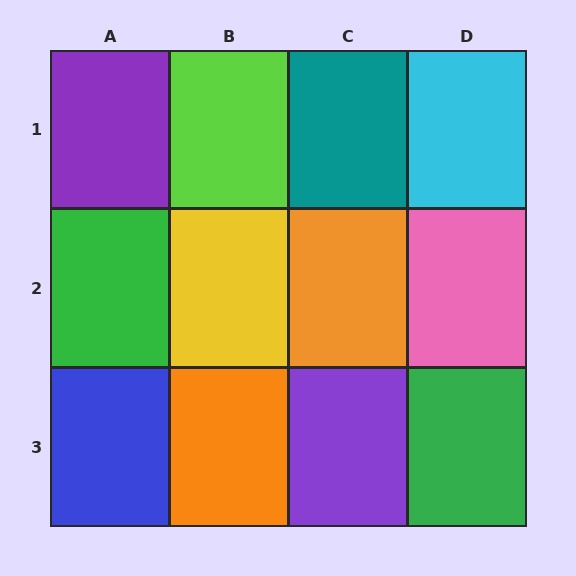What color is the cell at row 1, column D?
Cyan.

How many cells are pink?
1 cell is pink.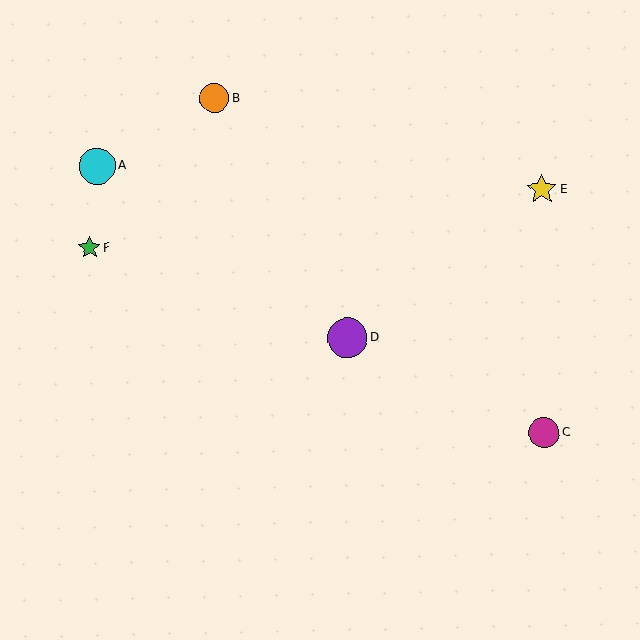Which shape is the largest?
The purple circle (labeled D) is the largest.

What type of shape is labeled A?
Shape A is a cyan circle.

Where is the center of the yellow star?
The center of the yellow star is at (542, 189).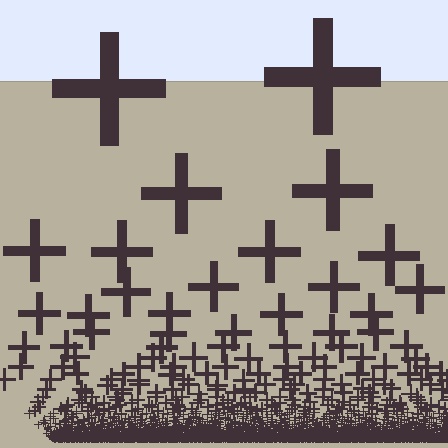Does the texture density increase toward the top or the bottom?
Density increases toward the bottom.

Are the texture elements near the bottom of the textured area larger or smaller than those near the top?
Smaller. The gradient is inverted — elements near the bottom are smaller and denser.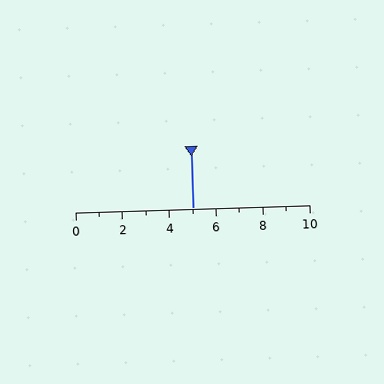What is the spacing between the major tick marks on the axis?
The major ticks are spaced 2 apart.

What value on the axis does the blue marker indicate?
The marker indicates approximately 5.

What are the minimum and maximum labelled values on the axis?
The axis runs from 0 to 10.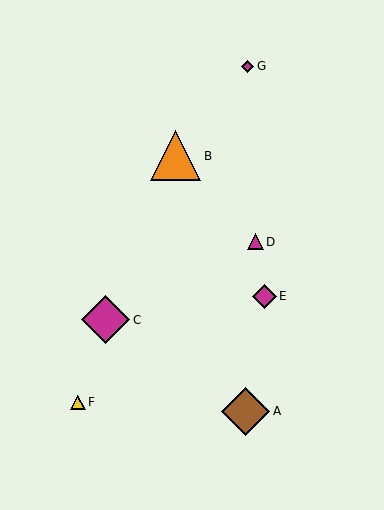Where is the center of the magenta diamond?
The center of the magenta diamond is at (264, 296).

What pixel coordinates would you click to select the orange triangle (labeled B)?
Click at (176, 156) to select the orange triangle B.